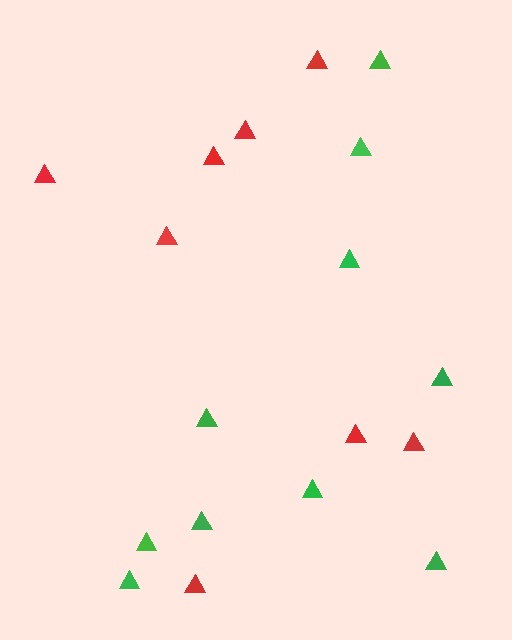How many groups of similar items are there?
There are 2 groups: one group of red triangles (8) and one group of green triangles (10).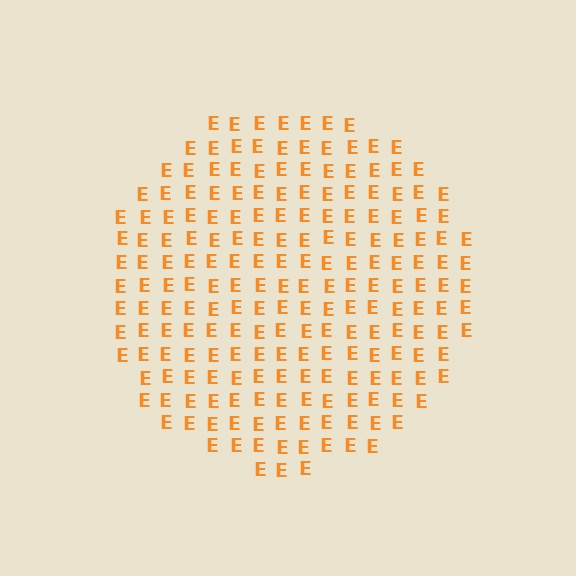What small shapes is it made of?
It is made of small letter E's.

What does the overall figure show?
The overall figure shows a circle.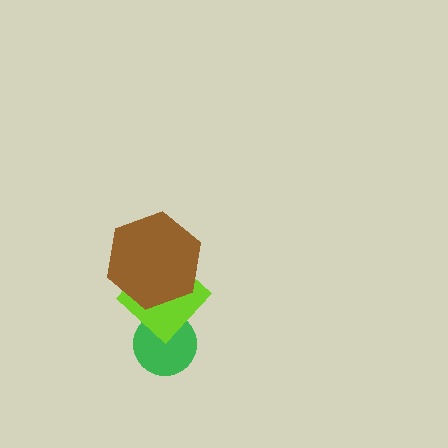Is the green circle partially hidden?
Yes, it is partially covered by another shape.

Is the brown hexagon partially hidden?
No, no other shape covers it.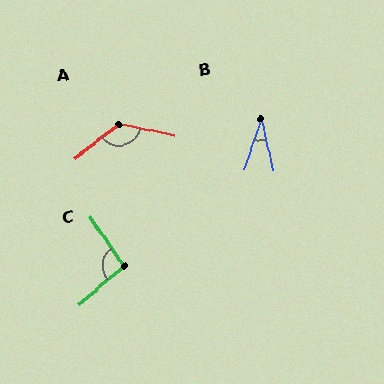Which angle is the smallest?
B, at approximately 31 degrees.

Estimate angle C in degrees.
Approximately 96 degrees.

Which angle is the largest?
A, at approximately 130 degrees.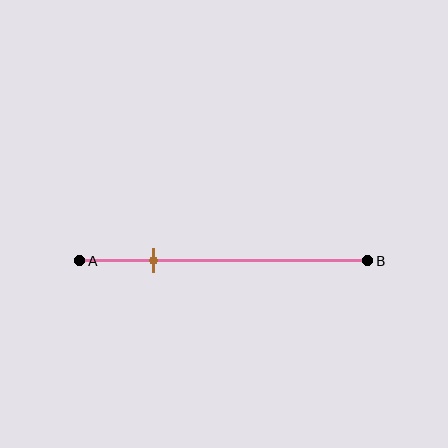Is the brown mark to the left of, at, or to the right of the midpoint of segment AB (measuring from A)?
The brown mark is to the left of the midpoint of segment AB.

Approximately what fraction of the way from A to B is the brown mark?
The brown mark is approximately 25% of the way from A to B.